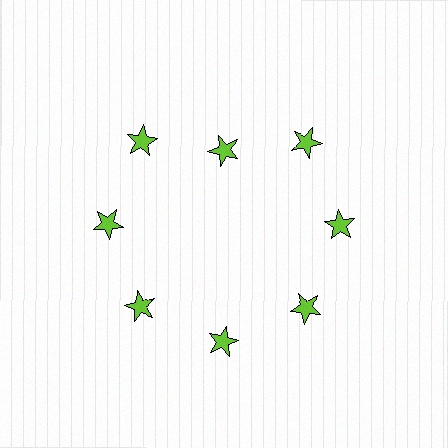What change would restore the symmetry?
The symmetry would be restored by moving it outward, back onto the ring so that all 8 stars sit at equal angles and equal distance from the center.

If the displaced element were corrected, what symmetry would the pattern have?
It would have 8-fold rotational symmetry — the pattern would map onto itself every 45 degrees.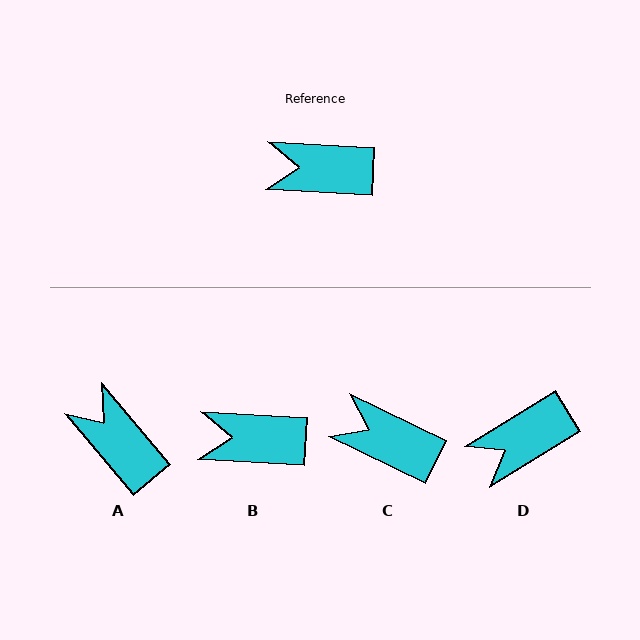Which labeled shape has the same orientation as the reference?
B.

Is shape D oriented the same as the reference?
No, it is off by about 35 degrees.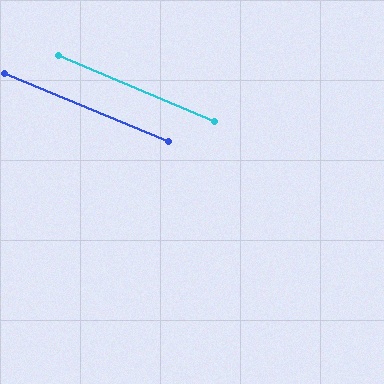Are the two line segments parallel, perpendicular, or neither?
Parallel — their directions differ by only 0.0°.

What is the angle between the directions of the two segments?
Approximately 0 degrees.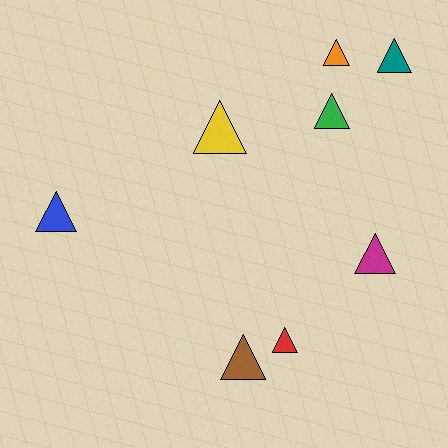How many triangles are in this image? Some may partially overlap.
There are 8 triangles.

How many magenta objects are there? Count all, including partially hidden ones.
There is 1 magenta object.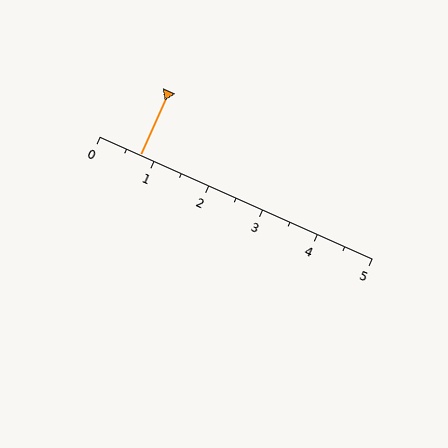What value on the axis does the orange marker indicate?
The marker indicates approximately 0.8.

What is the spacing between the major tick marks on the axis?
The major ticks are spaced 1 apart.